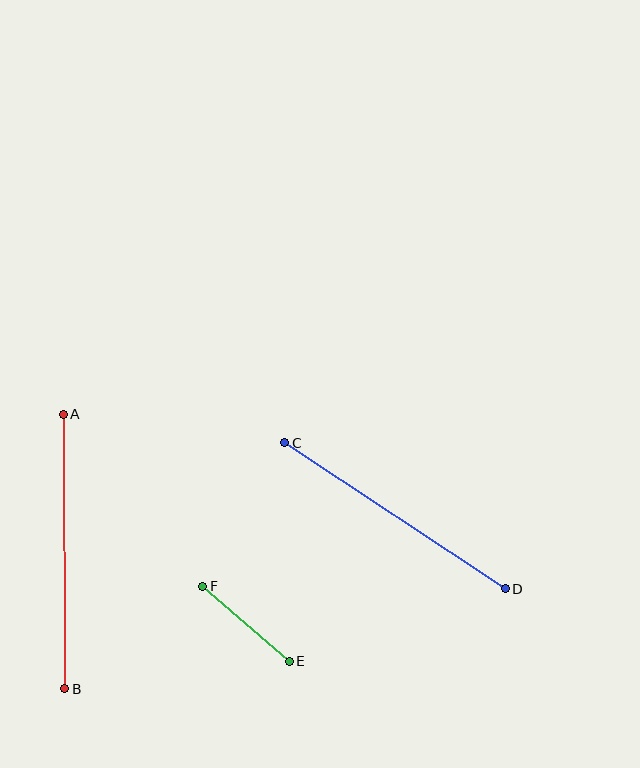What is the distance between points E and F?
The distance is approximately 115 pixels.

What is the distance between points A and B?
The distance is approximately 275 pixels.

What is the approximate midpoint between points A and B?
The midpoint is at approximately (64, 552) pixels.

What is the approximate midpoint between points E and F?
The midpoint is at approximately (246, 624) pixels.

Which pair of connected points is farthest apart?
Points A and B are farthest apart.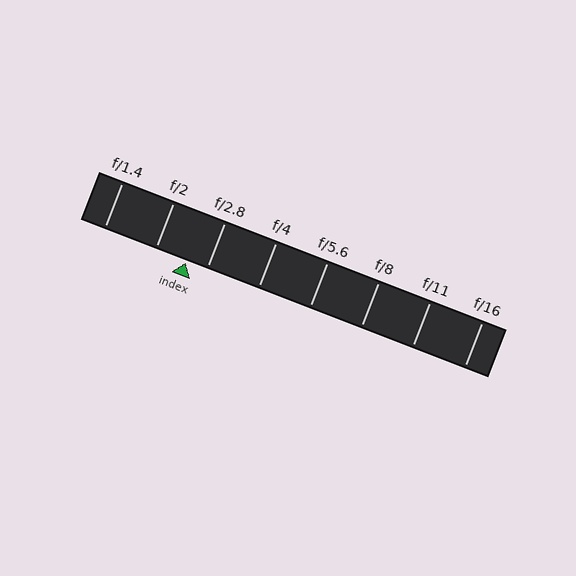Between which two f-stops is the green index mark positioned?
The index mark is between f/2 and f/2.8.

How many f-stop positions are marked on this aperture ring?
There are 8 f-stop positions marked.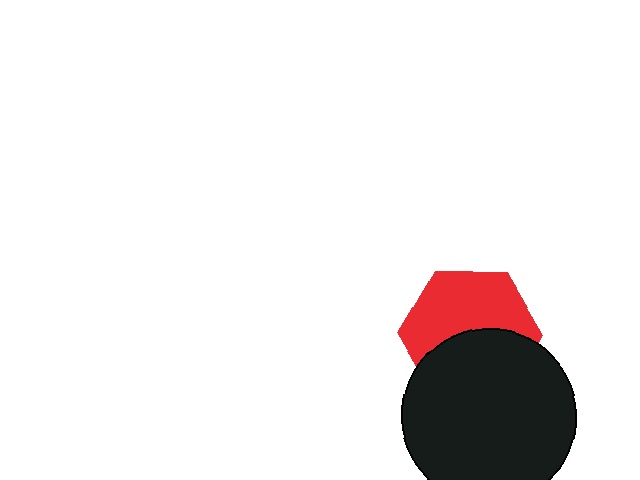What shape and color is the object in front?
The object in front is a black circle.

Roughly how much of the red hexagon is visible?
About half of it is visible (roughly 55%).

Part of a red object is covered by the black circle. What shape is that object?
It is a hexagon.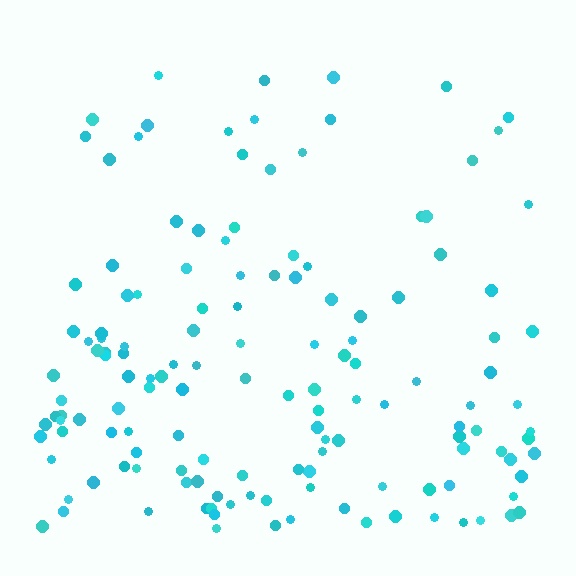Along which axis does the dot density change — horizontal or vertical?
Vertical.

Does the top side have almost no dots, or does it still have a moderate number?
Still a moderate number, just noticeably fewer than the bottom.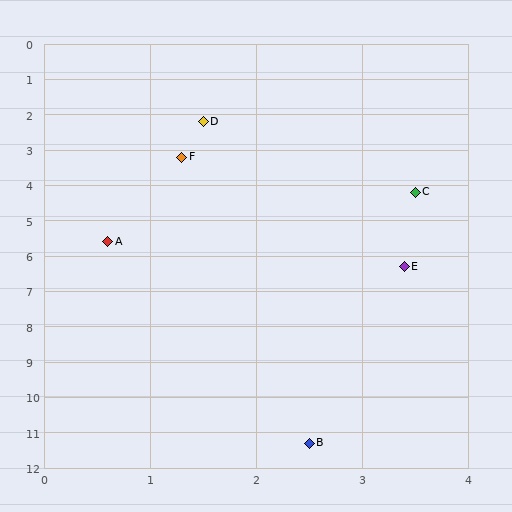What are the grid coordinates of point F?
Point F is at approximately (1.3, 3.2).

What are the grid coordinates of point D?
Point D is at approximately (1.5, 2.2).